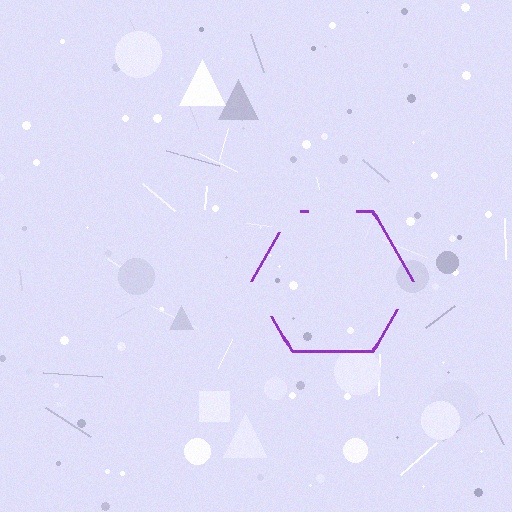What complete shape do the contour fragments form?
The contour fragments form a hexagon.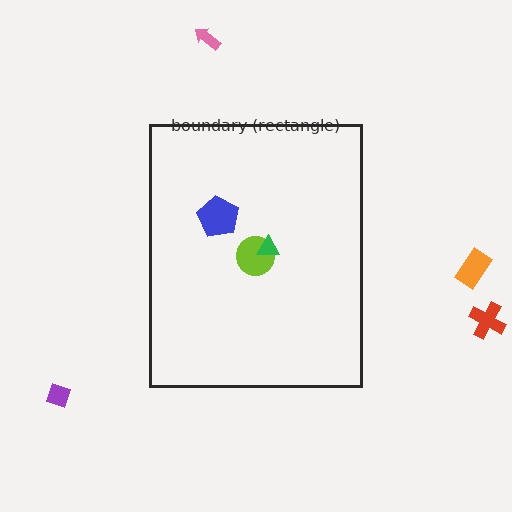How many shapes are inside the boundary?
3 inside, 4 outside.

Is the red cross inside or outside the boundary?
Outside.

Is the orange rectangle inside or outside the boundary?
Outside.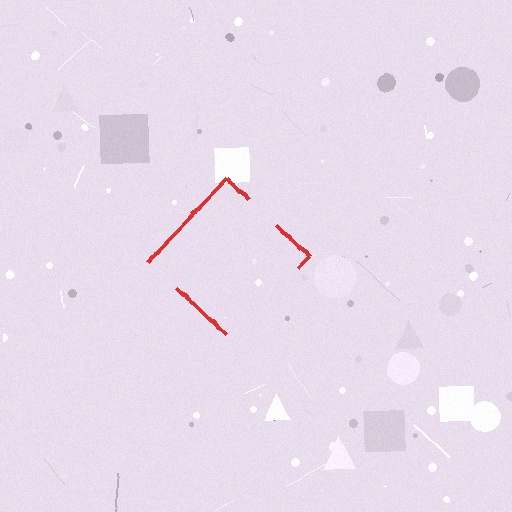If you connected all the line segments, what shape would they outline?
They would outline a diamond.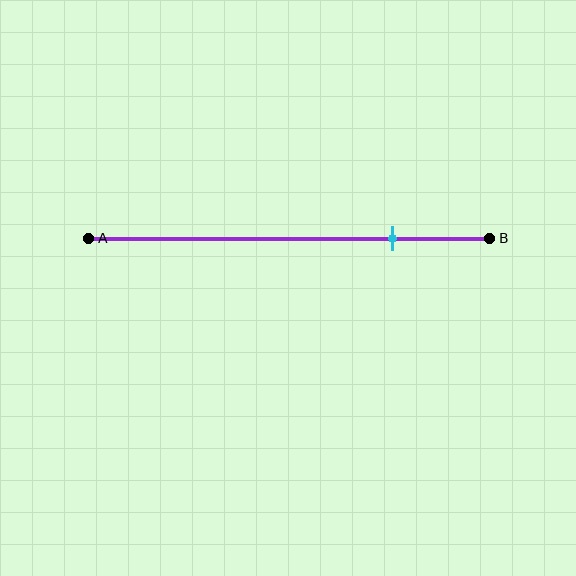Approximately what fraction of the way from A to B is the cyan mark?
The cyan mark is approximately 75% of the way from A to B.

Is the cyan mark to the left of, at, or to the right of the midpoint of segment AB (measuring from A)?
The cyan mark is to the right of the midpoint of segment AB.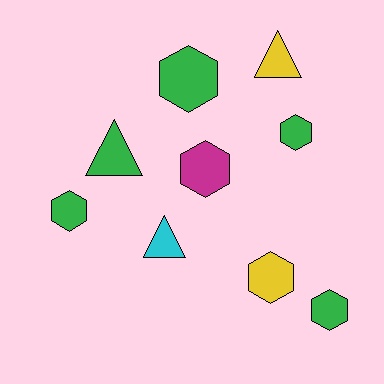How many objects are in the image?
There are 9 objects.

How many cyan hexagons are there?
There are no cyan hexagons.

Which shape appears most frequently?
Hexagon, with 6 objects.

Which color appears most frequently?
Green, with 5 objects.